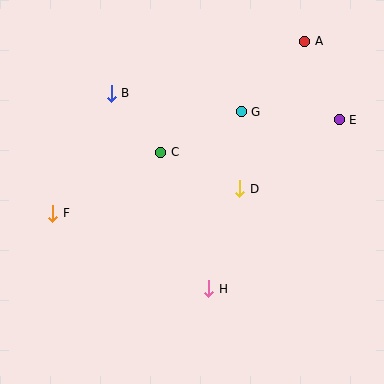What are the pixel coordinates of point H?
Point H is at (209, 289).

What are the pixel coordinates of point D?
Point D is at (240, 189).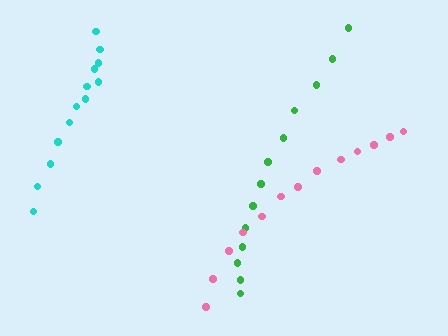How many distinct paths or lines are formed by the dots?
There are 3 distinct paths.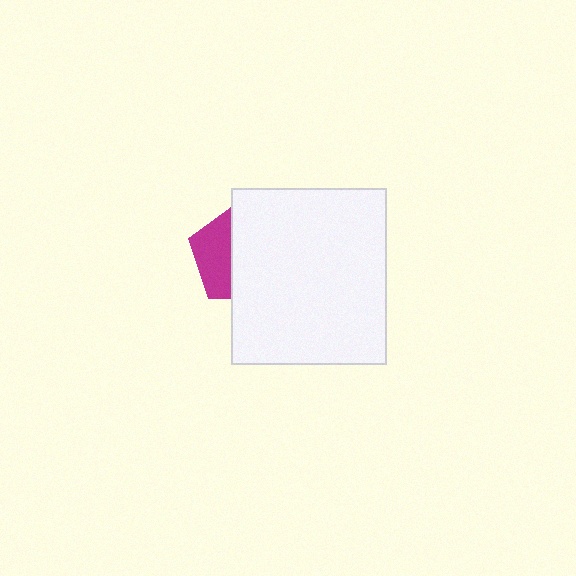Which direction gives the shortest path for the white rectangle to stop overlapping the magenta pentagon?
Moving right gives the shortest separation.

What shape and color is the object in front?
The object in front is a white rectangle.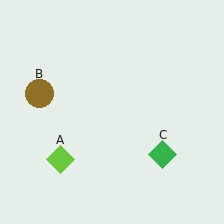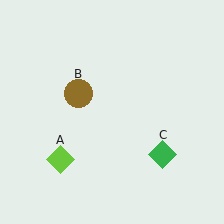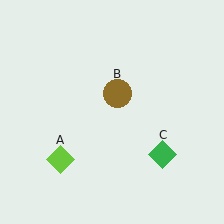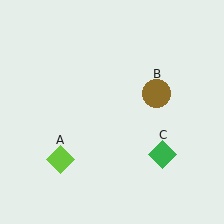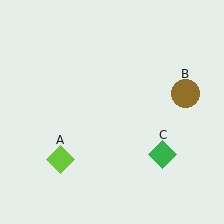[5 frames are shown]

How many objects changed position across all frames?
1 object changed position: brown circle (object B).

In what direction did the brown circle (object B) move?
The brown circle (object B) moved right.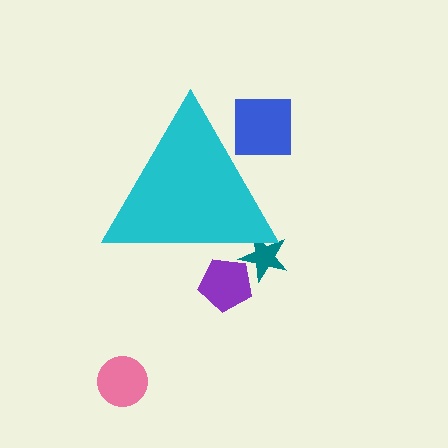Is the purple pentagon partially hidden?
Yes, the purple pentagon is partially hidden behind the cyan triangle.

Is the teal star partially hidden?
Yes, the teal star is partially hidden behind the cyan triangle.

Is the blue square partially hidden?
Yes, the blue square is partially hidden behind the cyan triangle.